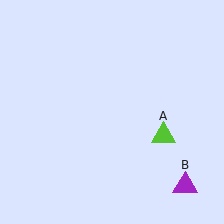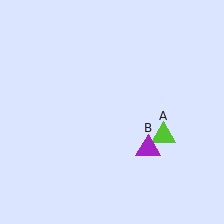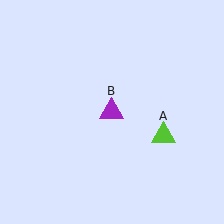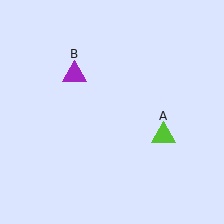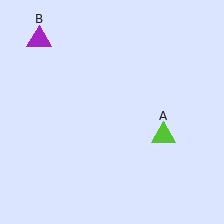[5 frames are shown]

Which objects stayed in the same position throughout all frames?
Lime triangle (object A) remained stationary.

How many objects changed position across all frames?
1 object changed position: purple triangle (object B).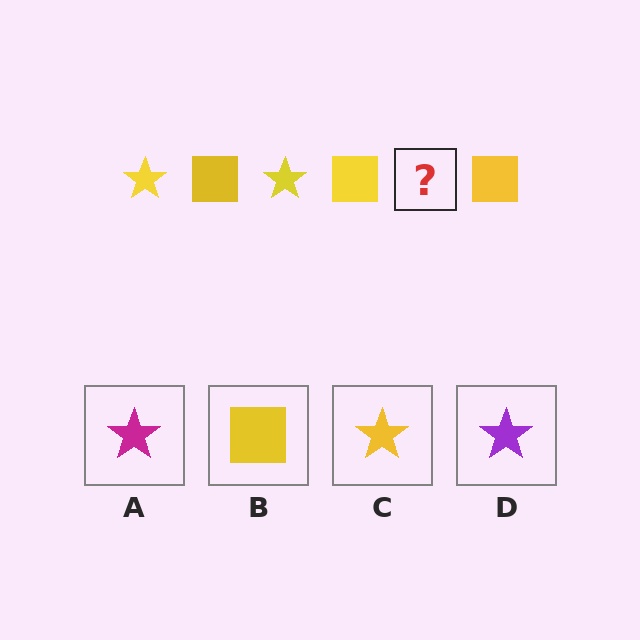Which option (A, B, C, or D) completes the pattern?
C.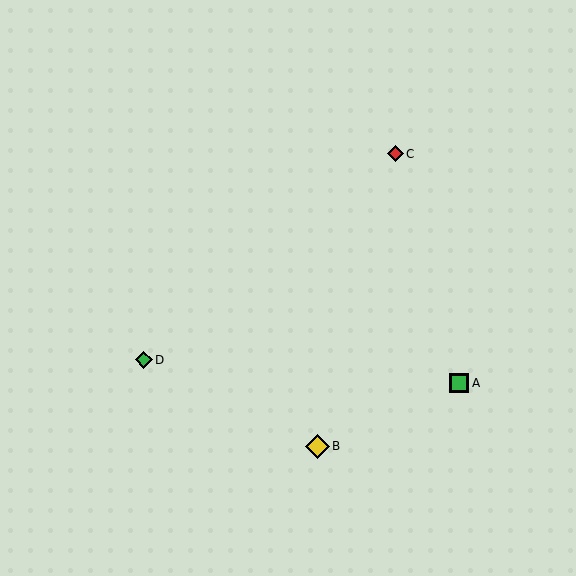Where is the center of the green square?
The center of the green square is at (459, 383).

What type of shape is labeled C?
Shape C is a red diamond.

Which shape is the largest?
The yellow diamond (labeled B) is the largest.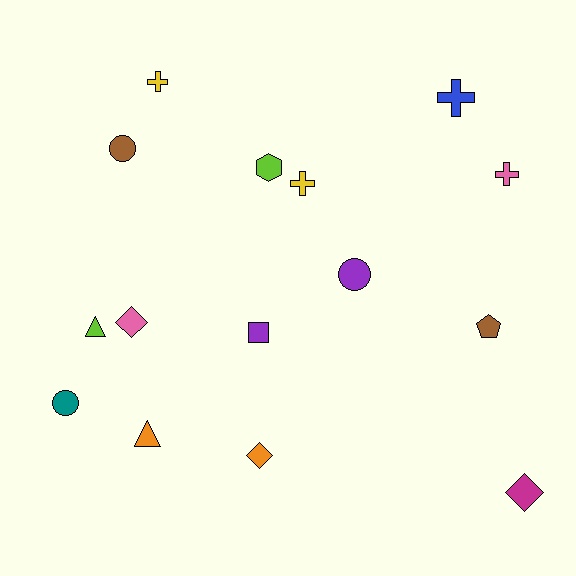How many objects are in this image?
There are 15 objects.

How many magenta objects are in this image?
There is 1 magenta object.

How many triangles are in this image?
There are 2 triangles.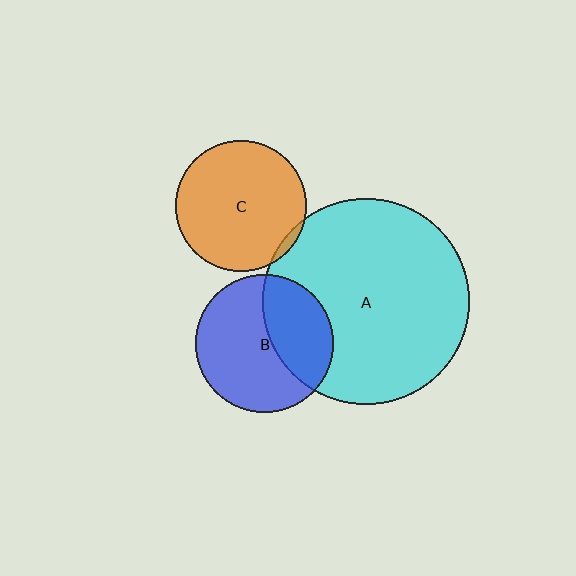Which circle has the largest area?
Circle A (cyan).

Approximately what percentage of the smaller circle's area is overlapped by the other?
Approximately 35%.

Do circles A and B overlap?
Yes.